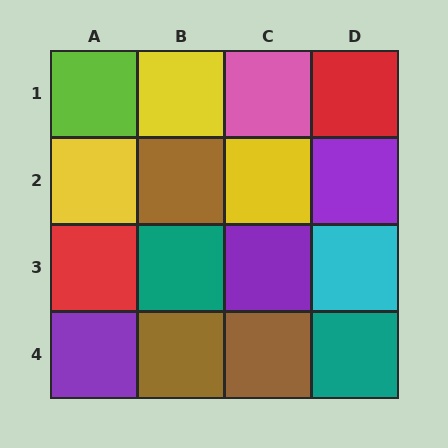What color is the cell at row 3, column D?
Cyan.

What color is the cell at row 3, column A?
Red.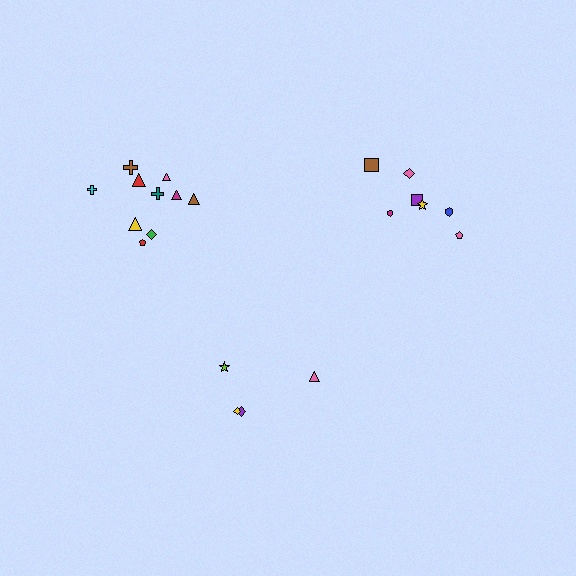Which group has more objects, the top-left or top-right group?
The top-left group.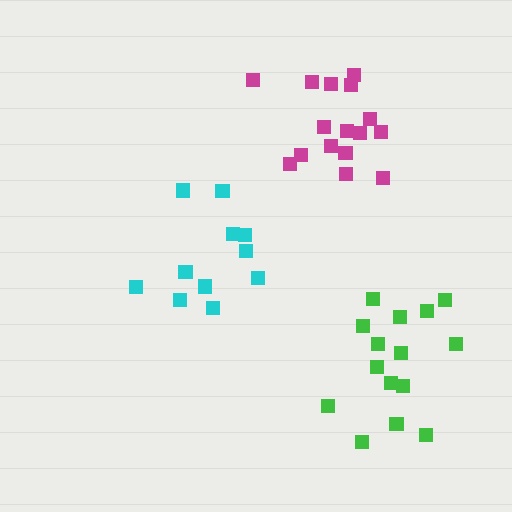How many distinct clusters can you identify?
There are 3 distinct clusters.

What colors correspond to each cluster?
The clusters are colored: magenta, cyan, green.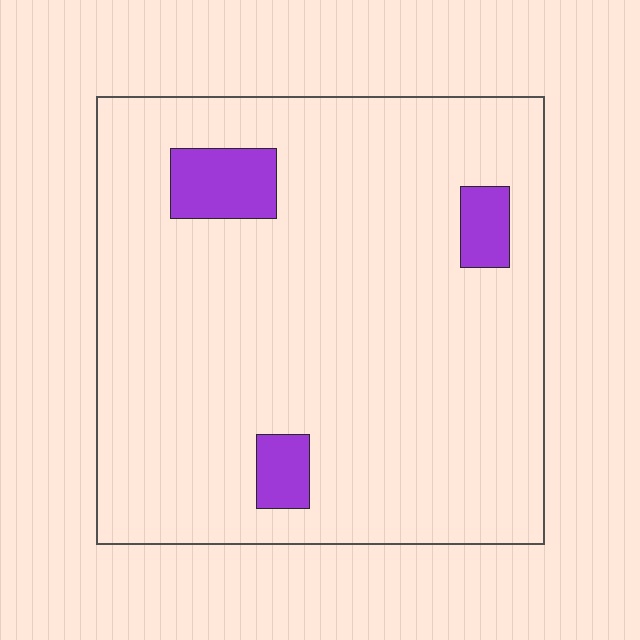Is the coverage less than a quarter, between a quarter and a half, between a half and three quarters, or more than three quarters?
Less than a quarter.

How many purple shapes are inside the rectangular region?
3.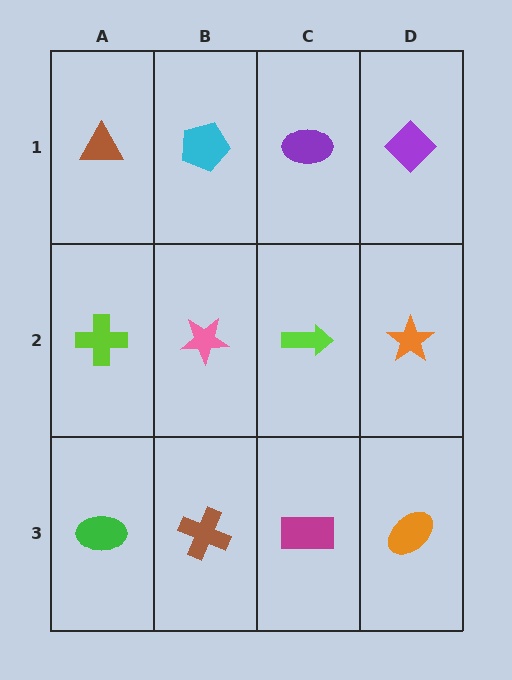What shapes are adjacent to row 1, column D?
An orange star (row 2, column D), a purple ellipse (row 1, column C).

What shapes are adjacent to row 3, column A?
A lime cross (row 2, column A), a brown cross (row 3, column B).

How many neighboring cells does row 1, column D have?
2.